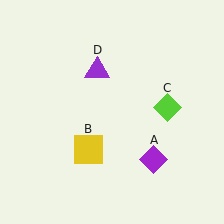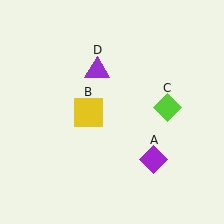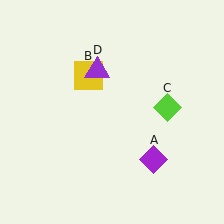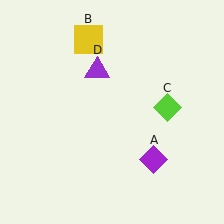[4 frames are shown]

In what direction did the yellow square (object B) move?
The yellow square (object B) moved up.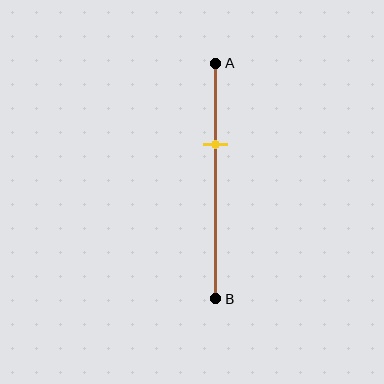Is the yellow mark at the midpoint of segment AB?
No, the mark is at about 35% from A, not at the 50% midpoint.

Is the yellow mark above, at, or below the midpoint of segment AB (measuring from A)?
The yellow mark is above the midpoint of segment AB.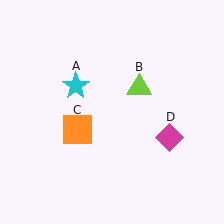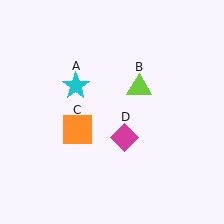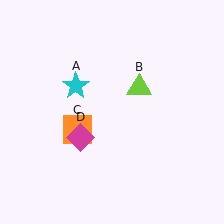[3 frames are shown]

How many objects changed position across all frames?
1 object changed position: magenta diamond (object D).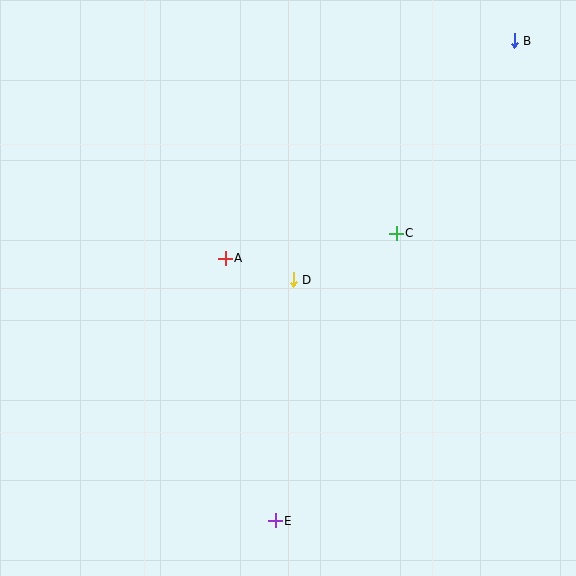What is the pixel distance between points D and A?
The distance between D and A is 71 pixels.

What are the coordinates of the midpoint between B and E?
The midpoint between B and E is at (395, 281).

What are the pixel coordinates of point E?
Point E is at (275, 521).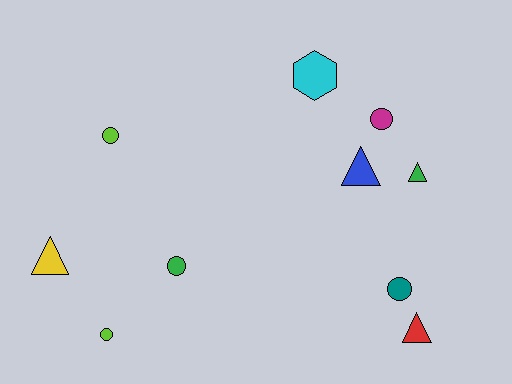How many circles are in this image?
There are 5 circles.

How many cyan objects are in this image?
There is 1 cyan object.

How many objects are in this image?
There are 10 objects.